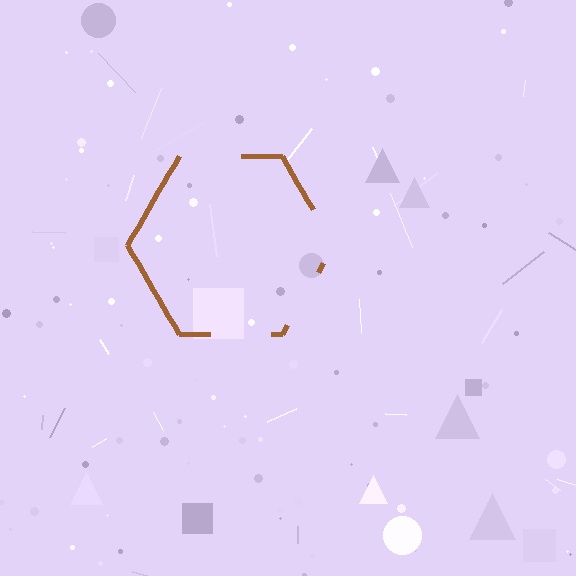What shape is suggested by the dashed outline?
The dashed outline suggests a hexagon.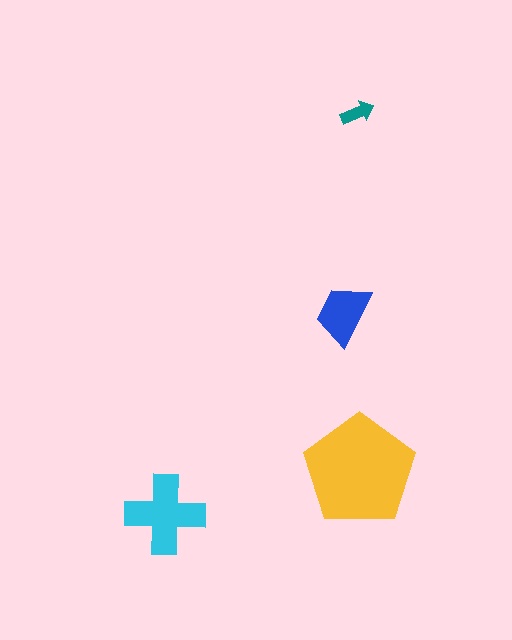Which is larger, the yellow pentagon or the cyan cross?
The yellow pentagon.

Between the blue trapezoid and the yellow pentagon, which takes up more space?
The yellow pentagon.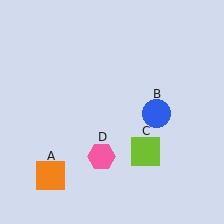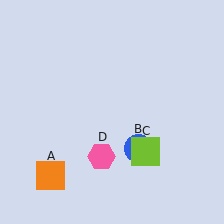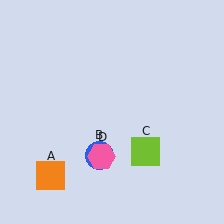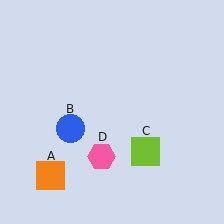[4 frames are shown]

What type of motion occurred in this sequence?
The blue circle (object B) rotated clockwise around the center of the scene.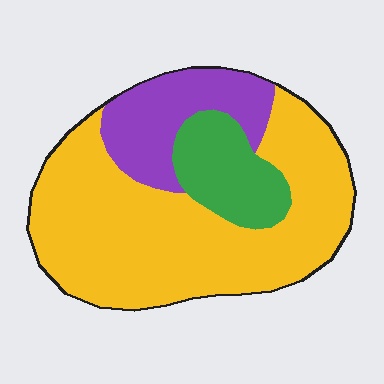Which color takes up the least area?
Green, at roughly 15%.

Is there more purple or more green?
Purple.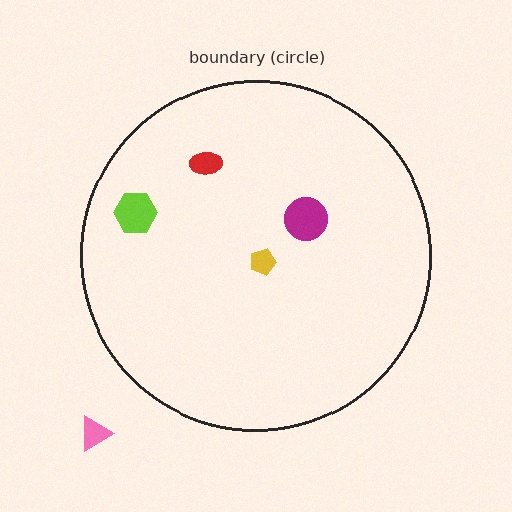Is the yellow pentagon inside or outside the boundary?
Inside.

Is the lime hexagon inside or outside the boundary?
Inside.